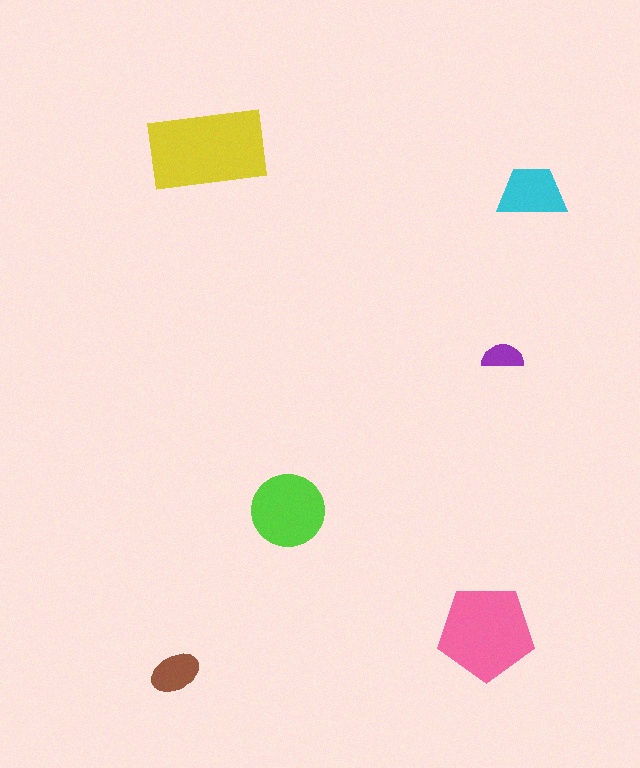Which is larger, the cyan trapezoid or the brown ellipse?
The cyan trapezoid.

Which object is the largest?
The yellow rectangle.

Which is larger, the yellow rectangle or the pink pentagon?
The yellow rectangle.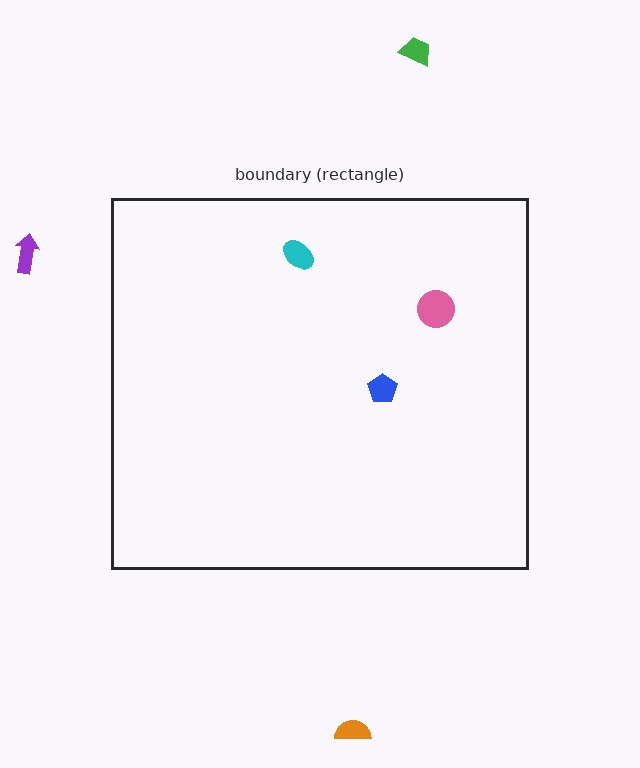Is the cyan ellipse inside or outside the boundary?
Inside.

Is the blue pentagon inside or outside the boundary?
Inside.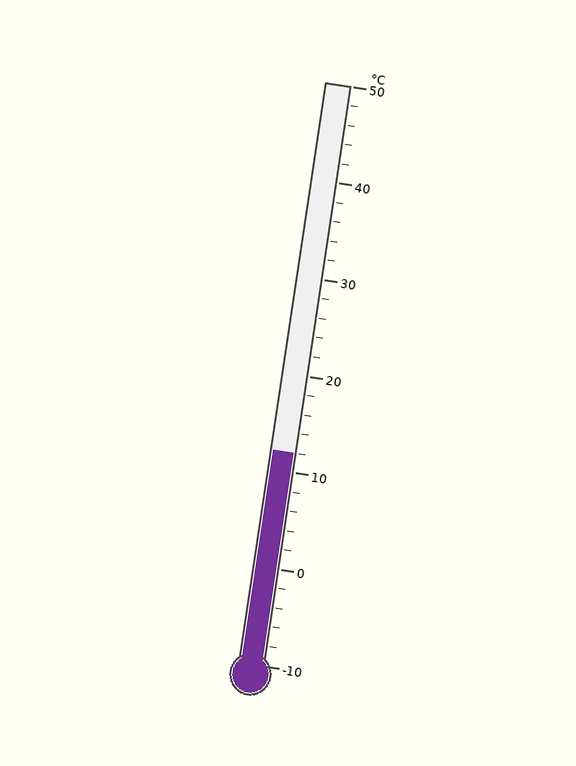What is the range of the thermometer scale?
The thermometer scale ranges from -10°C to 50°C.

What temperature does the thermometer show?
The thermometer shows approximately 12°C.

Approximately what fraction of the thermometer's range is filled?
The thermometer is filled to approximately 35% of its range.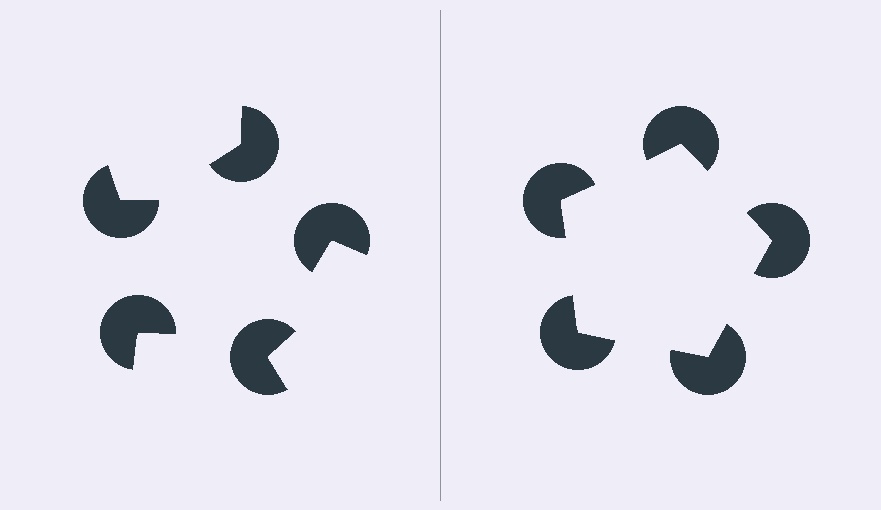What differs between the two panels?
The pac-man discs are positioned identically on both sides; only the wedge orientations differ. On the right they align to a pentagon; on the left they are misaligned.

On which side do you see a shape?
An illusory pentagon appears on the right side. On the left side the wedge cuts are rotated, so no coherent shape forms.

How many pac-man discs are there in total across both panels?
10 — 5 on each side.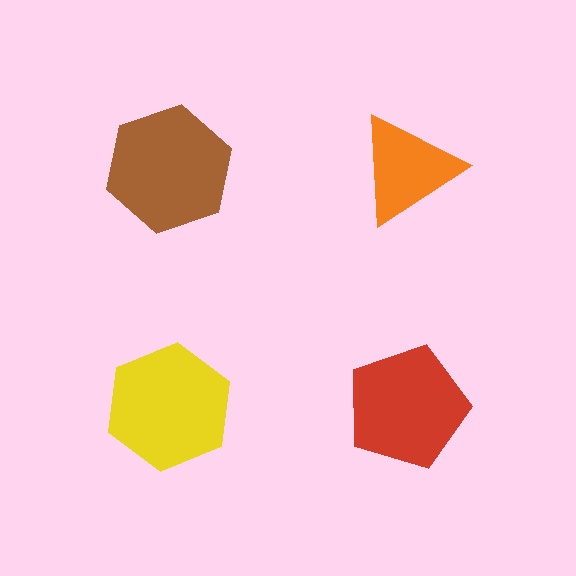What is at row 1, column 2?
An orange triangle.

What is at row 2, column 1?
A yellow hexagon.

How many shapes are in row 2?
2 shapes.